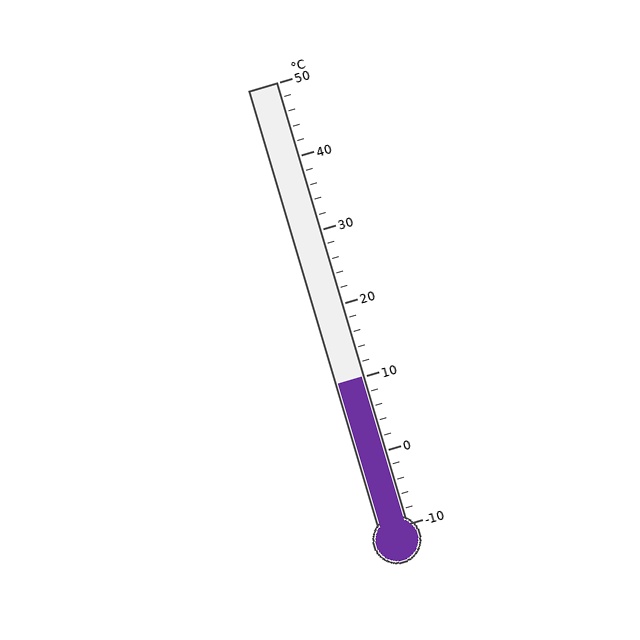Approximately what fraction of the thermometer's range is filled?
The thermometer is filled to approximately 35% of its range.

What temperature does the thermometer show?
The thermometer shows approximately 10°C.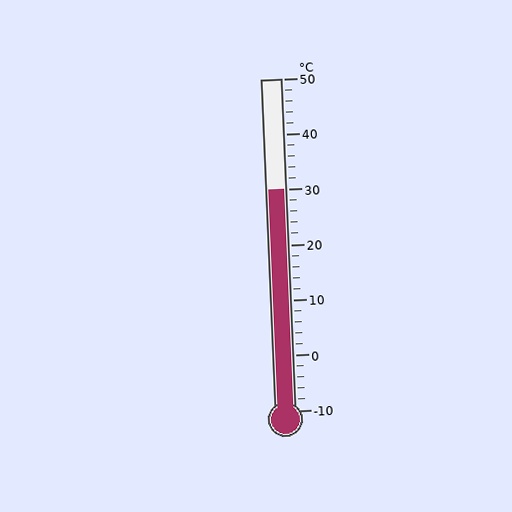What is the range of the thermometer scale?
The thermometer scale ranges from -10°C to 50°C.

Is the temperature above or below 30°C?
The temperature is at 30°C.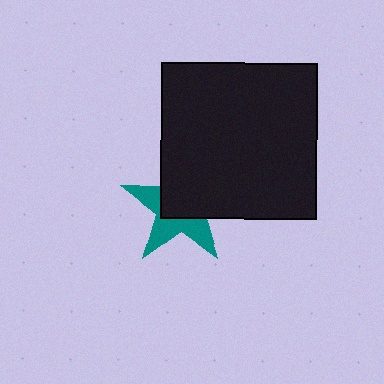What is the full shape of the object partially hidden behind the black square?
The partially hidden object is a teal star.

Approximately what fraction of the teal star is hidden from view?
Roughly 57% of the teal star is hidden behind the black square.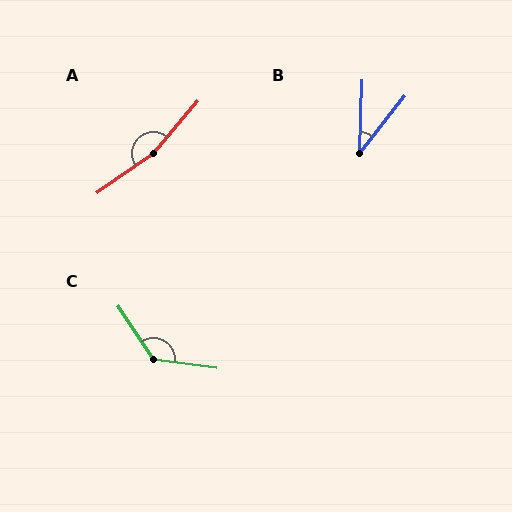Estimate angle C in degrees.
Approximately 131 degrees.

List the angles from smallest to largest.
B (37°), C (131°), A (165°).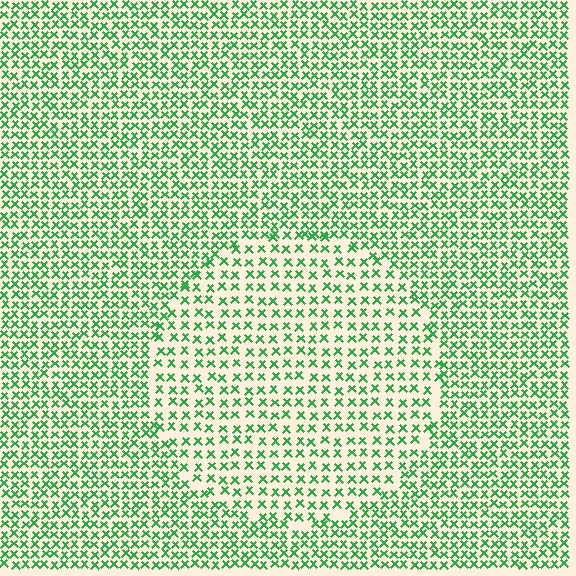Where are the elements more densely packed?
The elements are more densely packed outside the circle boundary.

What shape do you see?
I see a circle.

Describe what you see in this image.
The image contains small green elements arranged at two different densities. A circle-shaped region is visible where the elements are less densely packed than the surrounding area.